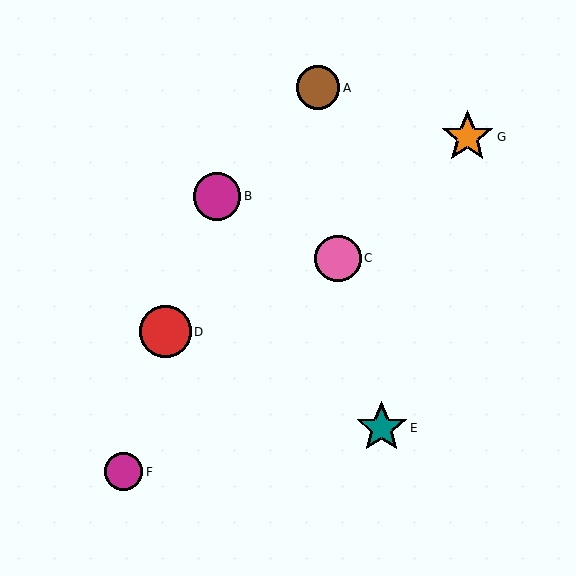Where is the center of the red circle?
The center of the red circle is at (165, 332).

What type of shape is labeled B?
Shape B is a magenta circle.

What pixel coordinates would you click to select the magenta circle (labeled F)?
Click at (124, 472) to select the magenta circle F.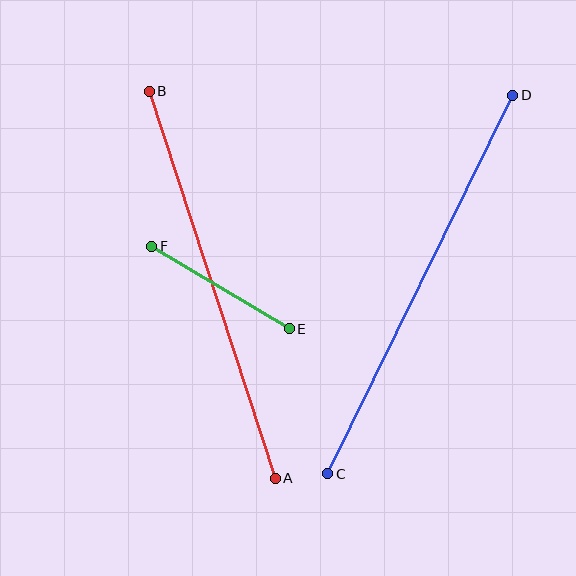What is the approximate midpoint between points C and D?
The midpoint is at approximately (420, 284) pixels.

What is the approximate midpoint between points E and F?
The midpoint is at approximately (221, 287) pixels.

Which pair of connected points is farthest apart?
Points C and D are farthest apart.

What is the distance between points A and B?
The distance is approximately 407 pixels.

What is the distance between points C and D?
The distance is approximately 421 pixels.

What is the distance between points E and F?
The distance is approximately 160 pixels.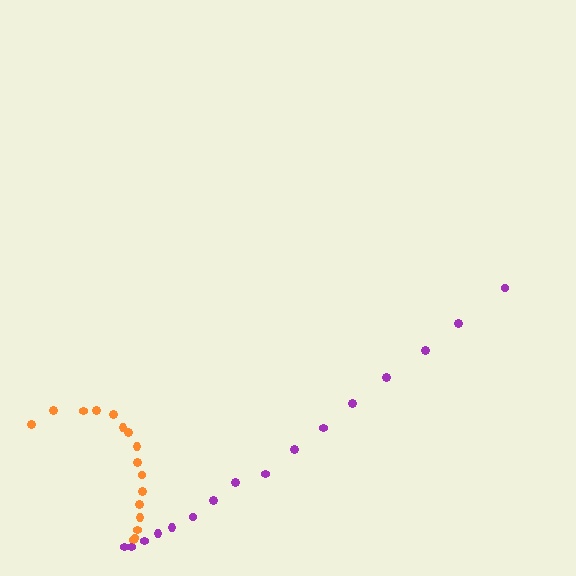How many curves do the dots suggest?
There are 2 distinct paths.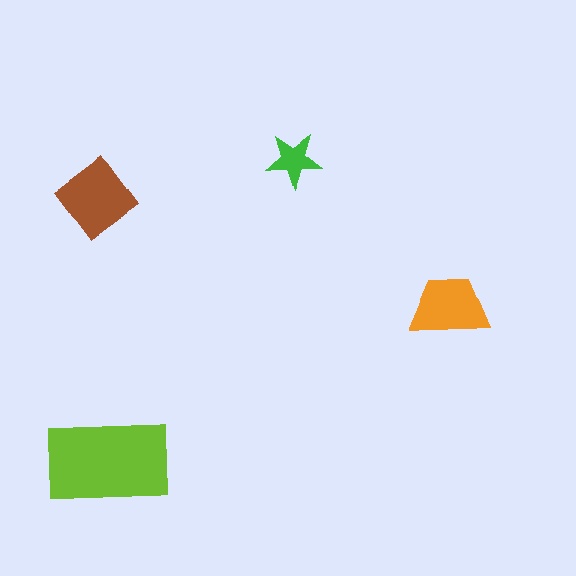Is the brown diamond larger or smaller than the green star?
Larger.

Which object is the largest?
The lime rectangle.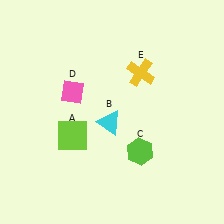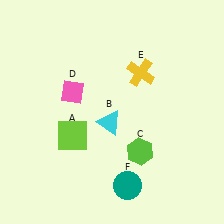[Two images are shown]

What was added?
A teal circle (F) was added in Image 2.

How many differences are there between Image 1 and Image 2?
There is 1 difference between the two images.